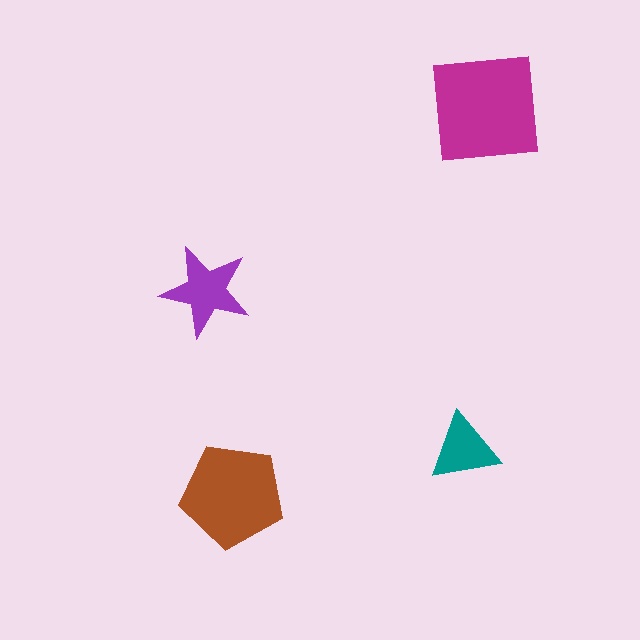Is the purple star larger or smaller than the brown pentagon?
Smaller.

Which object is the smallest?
The teal triangle.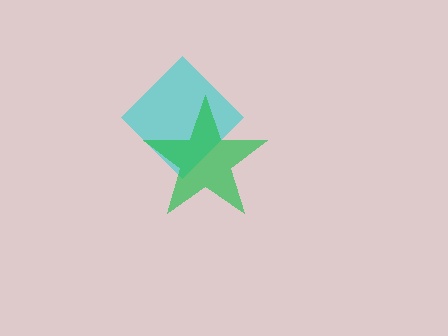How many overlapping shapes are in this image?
There are 2 overlapping shapes in the image.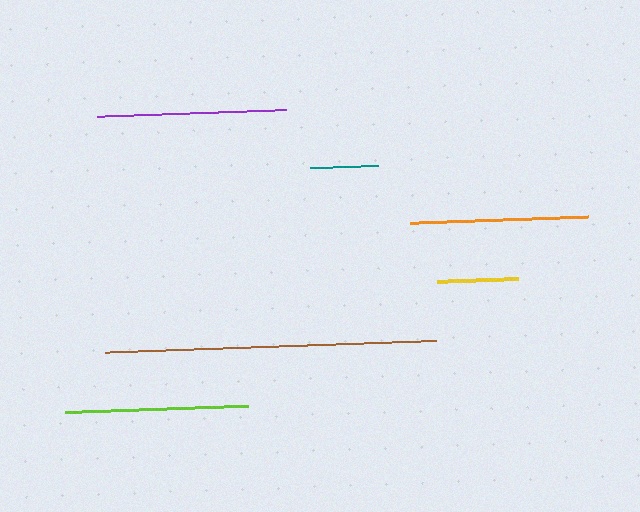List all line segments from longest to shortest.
From longest to shortest: brown, purple, lime, orange, yellow, teal.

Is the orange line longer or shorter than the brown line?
The brown line is longer than the orange line.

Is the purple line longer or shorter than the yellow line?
The purple line is longer than the yellow line.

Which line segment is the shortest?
The teal line is the shortest at approximately 68 pixels.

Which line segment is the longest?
The brown line is the longest at approximately 331 pixels.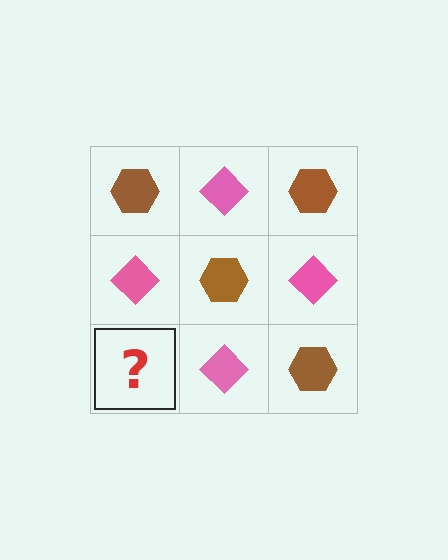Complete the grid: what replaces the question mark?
The question mark should be replaced with a brown hexagon.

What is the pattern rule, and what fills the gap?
The rule is that it alternates brown hexagon and pink diamond in a checkerboard pattern. The gap should be filled with a brown hexagon.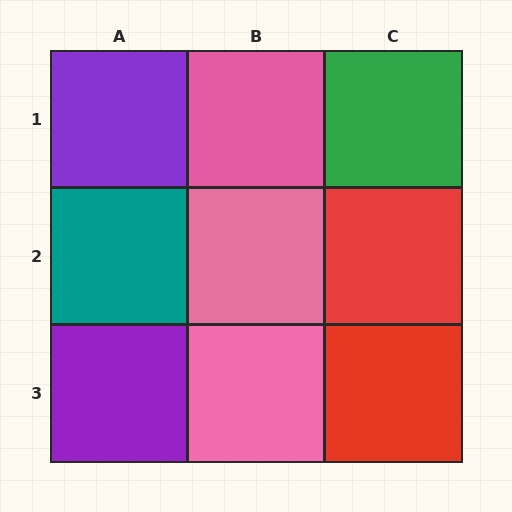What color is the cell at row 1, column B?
Pink.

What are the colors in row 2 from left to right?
Teal, pink, red.